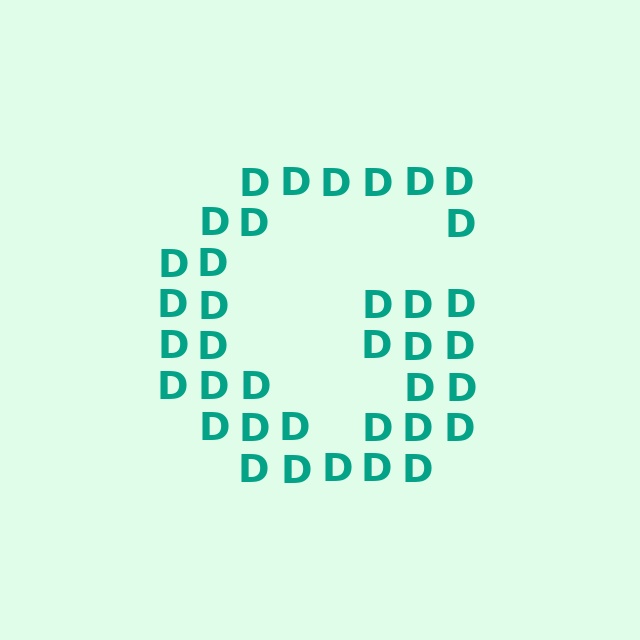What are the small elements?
The small elements are letter D's.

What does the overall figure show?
The overall figure shows the letter G.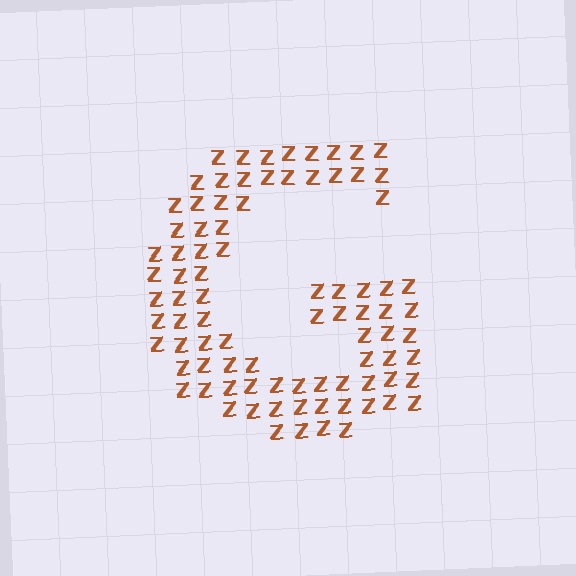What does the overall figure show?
The overall figure shows the letter G.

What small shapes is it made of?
It is made of small letter Z's.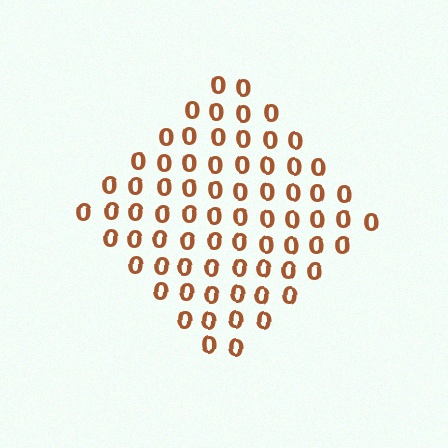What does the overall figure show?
The overall figure shows a diamond.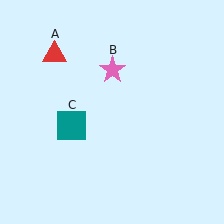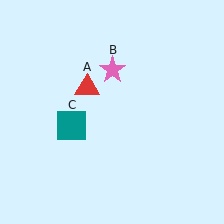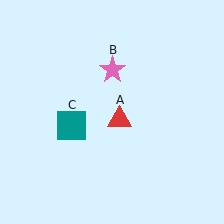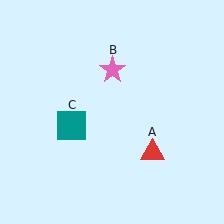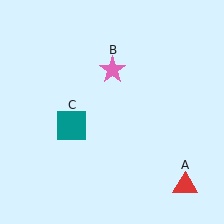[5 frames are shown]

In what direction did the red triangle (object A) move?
The red triangle (object A) moved down and to the right.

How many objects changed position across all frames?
1 object changed position: red triangle (object A).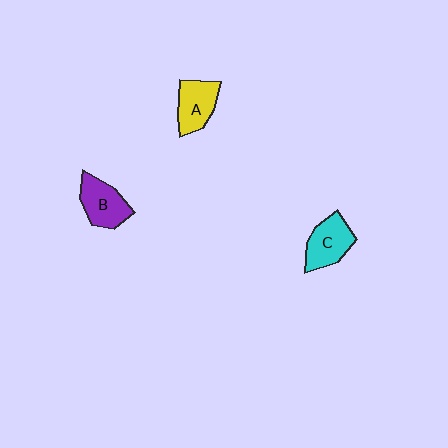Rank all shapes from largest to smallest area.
From largest to smallest: B (purple), C (cyan), A (yellow).